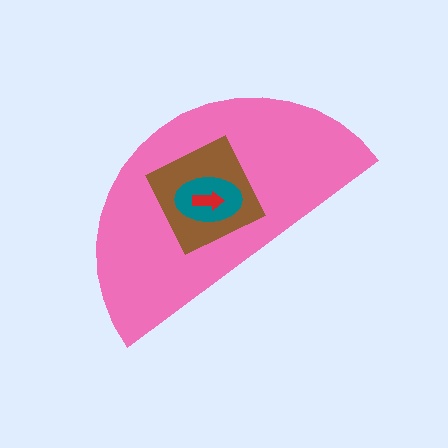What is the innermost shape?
The red arrow.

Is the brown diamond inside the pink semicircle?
Yes.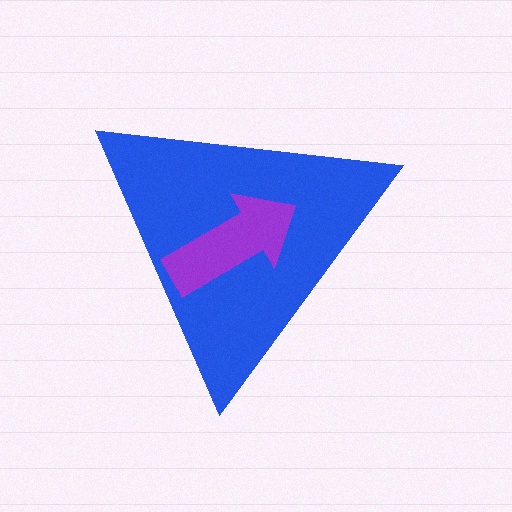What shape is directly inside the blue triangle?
The purple arrow.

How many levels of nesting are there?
2.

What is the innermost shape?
The purple arrow.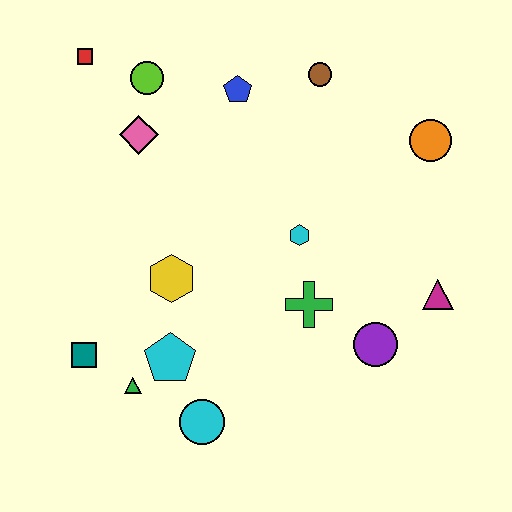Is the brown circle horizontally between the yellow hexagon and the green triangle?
No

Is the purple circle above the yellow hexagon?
No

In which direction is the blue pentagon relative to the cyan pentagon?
The blue pentagon is above the cyan pentagon.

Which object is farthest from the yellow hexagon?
The orange circle is farthest from the yellow hexagon.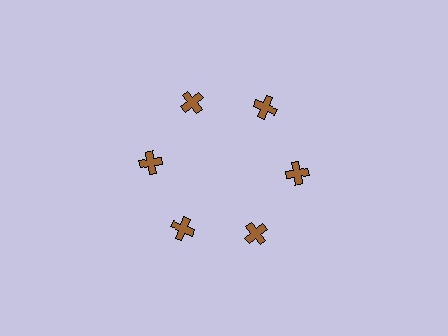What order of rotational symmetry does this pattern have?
This pattern has 6-fold rotational symmetry.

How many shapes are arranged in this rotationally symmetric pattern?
There are 6 shapes, arranged in 6 groups of 1.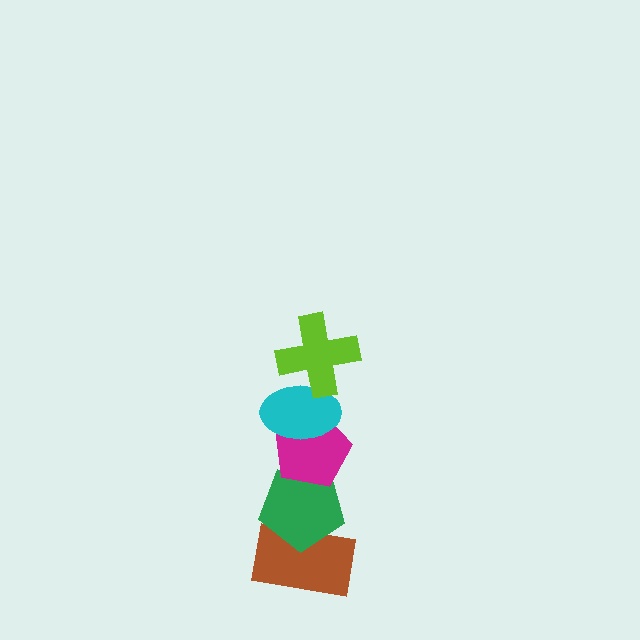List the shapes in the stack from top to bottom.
From top to bottom: the lime cross, the cyan ellipse, the magenta pentagon, the green pentagon, the brown rectangle.